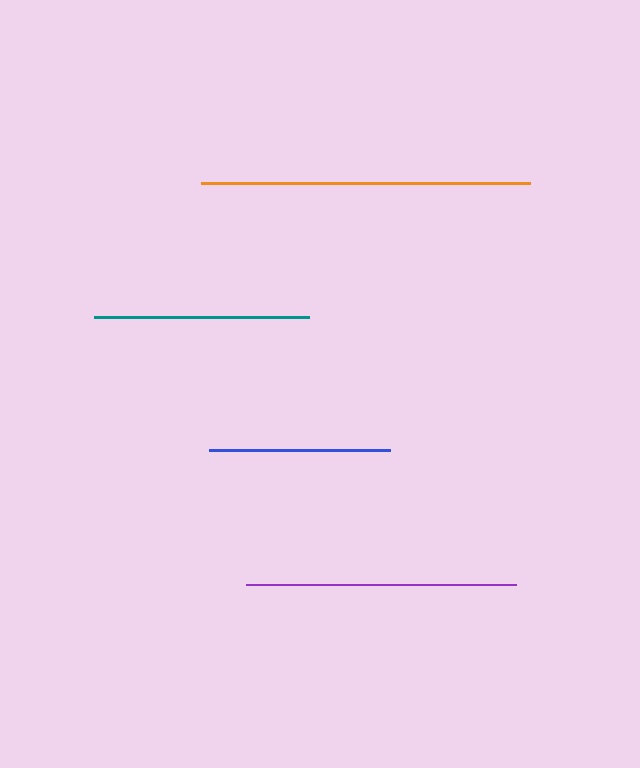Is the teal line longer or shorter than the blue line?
The teal line is longer than the blue line.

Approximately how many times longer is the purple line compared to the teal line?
The purple line is approximately 1.3 times the length of the teal line.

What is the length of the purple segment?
The purple segment is approximately 270 pixels long.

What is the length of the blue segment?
The blue segment is approximately 181 pixels long.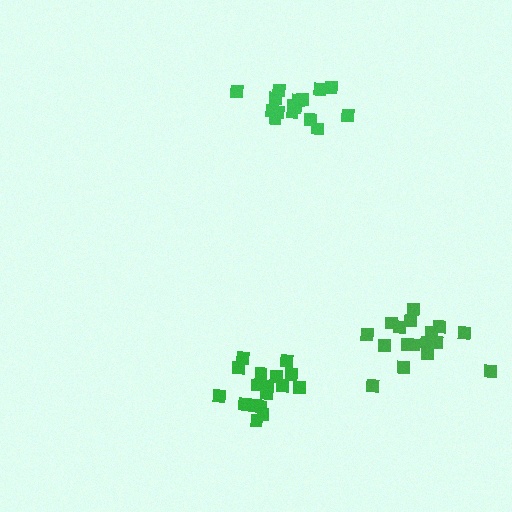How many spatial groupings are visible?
There are 3 spatial groupings.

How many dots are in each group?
Group 1: 17 dots, Group 2: 18 dots, Group 3: 16 dots (51 total).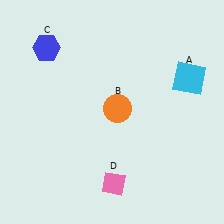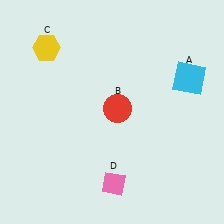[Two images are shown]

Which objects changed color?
B changed from orange to red. C changed from blue to yellow.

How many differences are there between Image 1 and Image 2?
There are 2 differences between the two images.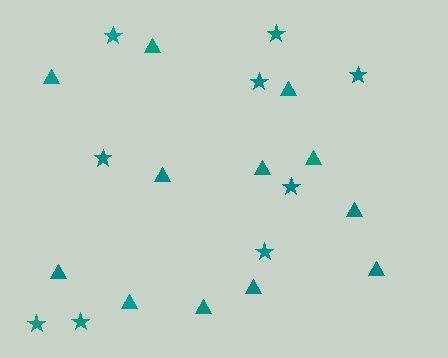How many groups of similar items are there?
There are 2 groups: one group of stars (9) and one group of triangles (12).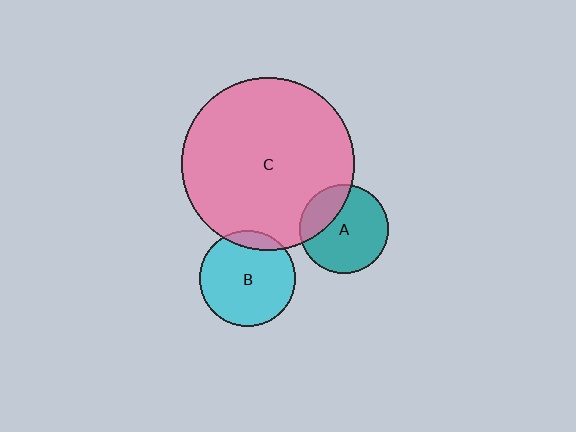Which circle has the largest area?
Circle C (pink).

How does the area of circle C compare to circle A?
Approximately 3.8 times.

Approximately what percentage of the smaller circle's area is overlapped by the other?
Approximately 25%.